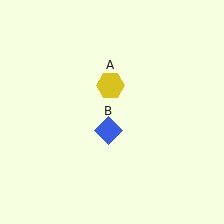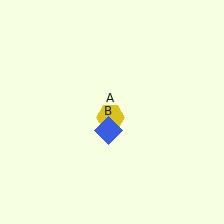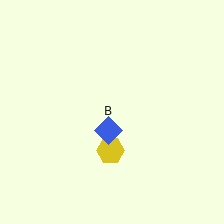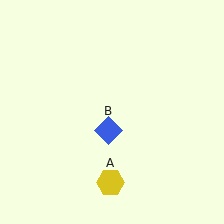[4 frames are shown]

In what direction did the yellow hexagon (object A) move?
The yellow hexagon (object A) moved down.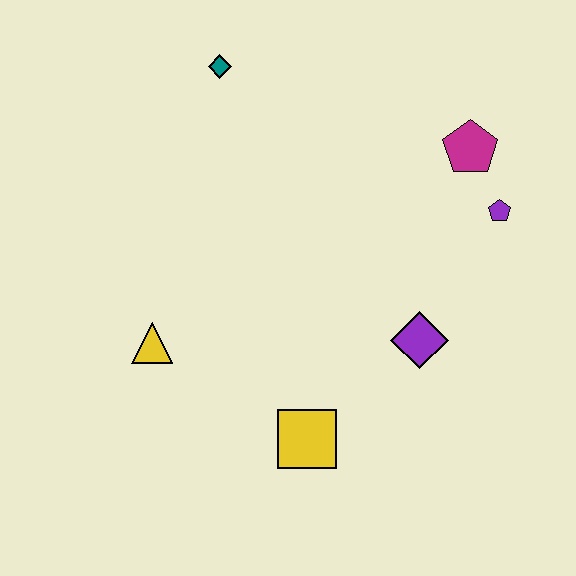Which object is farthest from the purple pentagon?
The yellow triangle is farthest from the purple pentagon.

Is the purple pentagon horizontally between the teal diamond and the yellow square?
No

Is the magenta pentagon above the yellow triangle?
Yes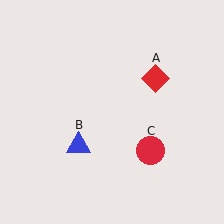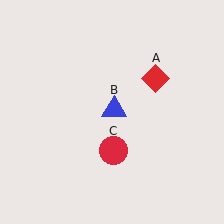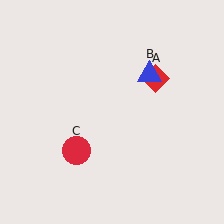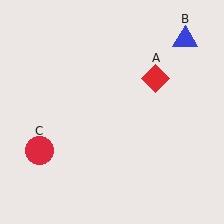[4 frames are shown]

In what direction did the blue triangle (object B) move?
The blue triangle (object B) moved up and to the right.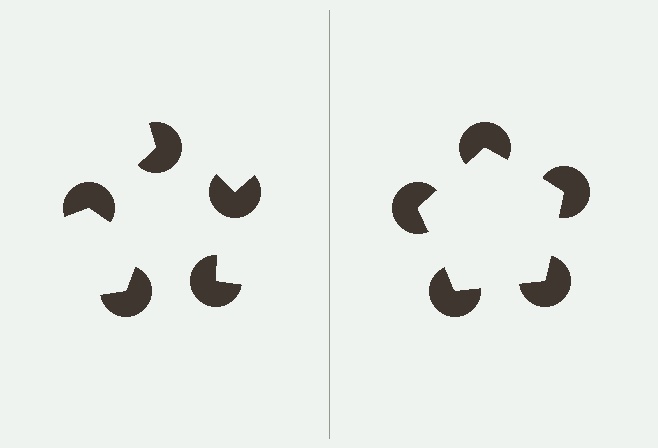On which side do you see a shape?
An illusory pentagon appears on the right side. On the left side the wedge cuts are rotated, so no coherent shape forms.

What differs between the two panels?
The pac-man discs are positioned identically on both sides; only the wedge orientations differ. On the right they align to a pentagon; on the left they are misaligned.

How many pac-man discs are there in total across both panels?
10 — 5 on each side.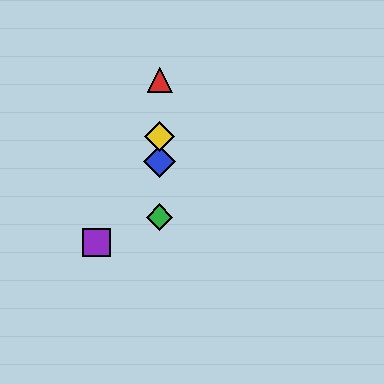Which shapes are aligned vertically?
The red triangle, the blue diamond, the green diamond, the yellow diamond are aligned vertically.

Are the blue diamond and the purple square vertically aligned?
No, the blue diamond is at x≈160 and the purple square is at x≈96.